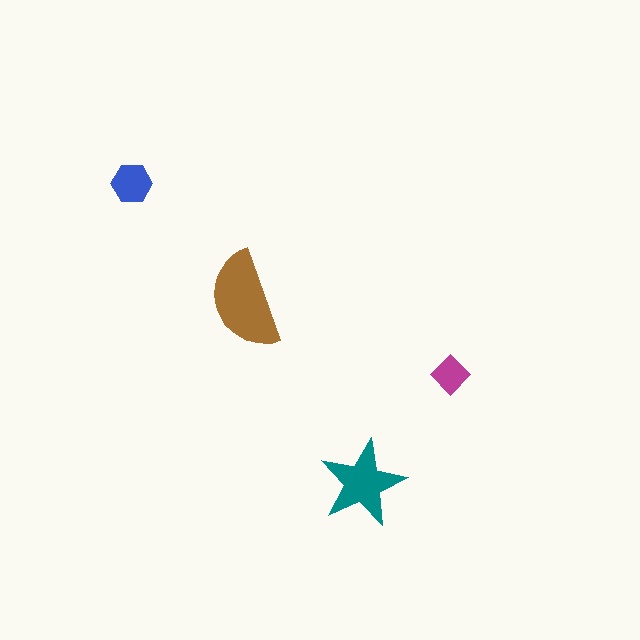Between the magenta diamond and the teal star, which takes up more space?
The teal star.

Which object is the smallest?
The magenta diamond.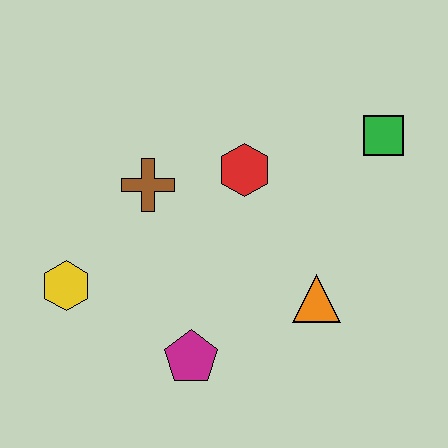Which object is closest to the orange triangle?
The magenta pentagon is closest to the orange triangle.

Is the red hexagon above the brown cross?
Yes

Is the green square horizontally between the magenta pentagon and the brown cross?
No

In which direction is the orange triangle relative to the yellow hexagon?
The orange triangle is to the right of the yellow hexagon.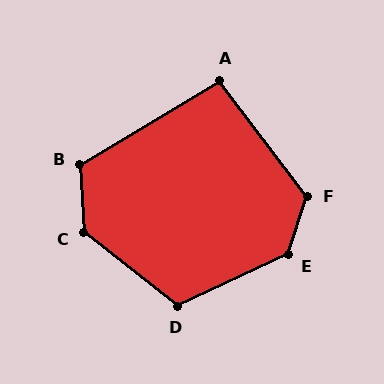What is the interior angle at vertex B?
Approximately 118 degrees (obtuse).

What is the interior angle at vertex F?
Approximately 125 degrees (obtuse).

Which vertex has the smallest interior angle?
A, at approximately 96 degrees.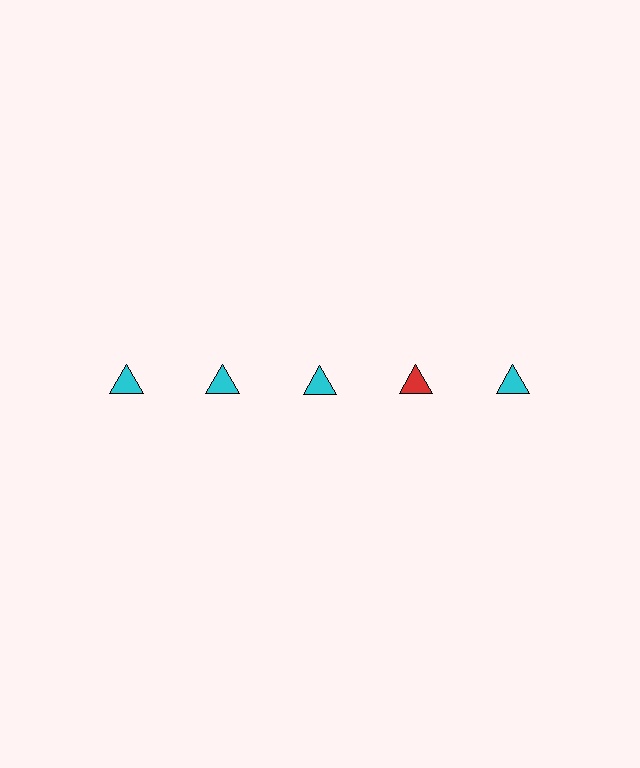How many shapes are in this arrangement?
There are 5 shapes arranged in a grid pattern.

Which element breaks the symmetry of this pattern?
The red triangle in the top row, second from right column breaks the symmetry. All other shapes are cyan triangles.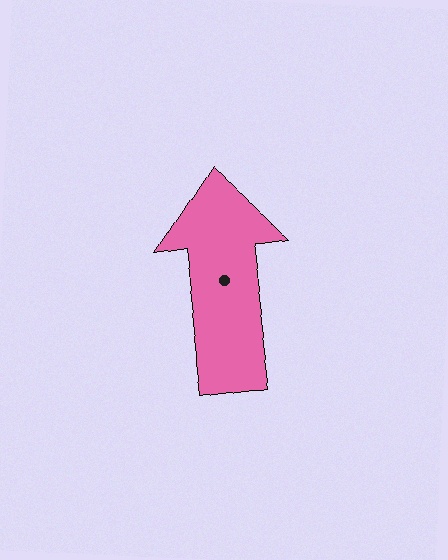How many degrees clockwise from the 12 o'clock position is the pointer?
Approximately 353 degrees.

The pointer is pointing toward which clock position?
Roughly 12 o'clock.